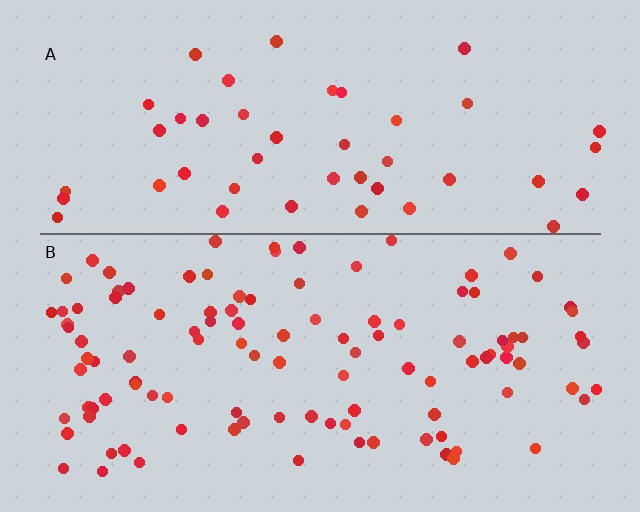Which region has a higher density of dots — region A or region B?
B (the bottom).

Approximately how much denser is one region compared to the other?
Approximately 2.3× — region B over region A.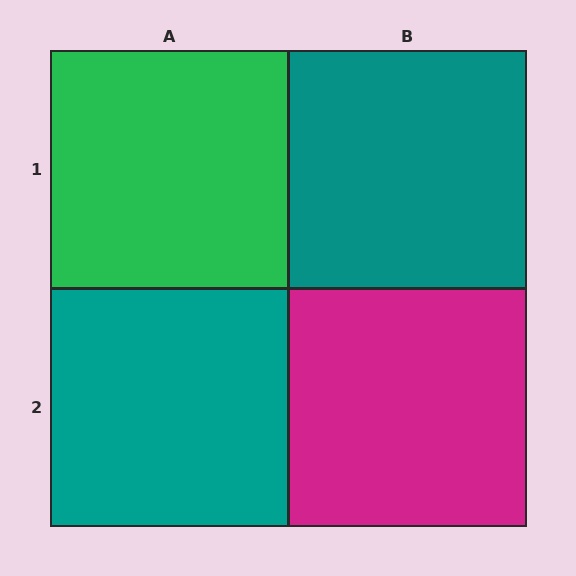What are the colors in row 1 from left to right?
Green, teal.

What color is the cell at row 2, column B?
Magenta.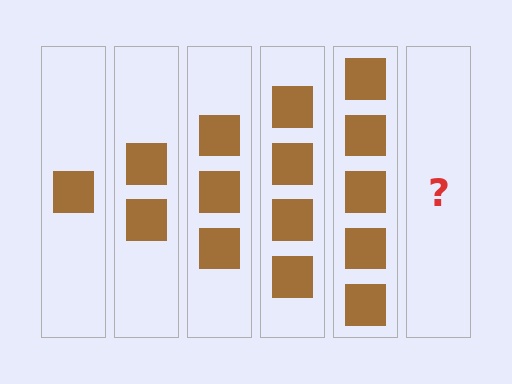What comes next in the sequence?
The next element should be 6 squares.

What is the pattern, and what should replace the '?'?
The pattern is that each step adds one more square. The '?' should be 6 squares.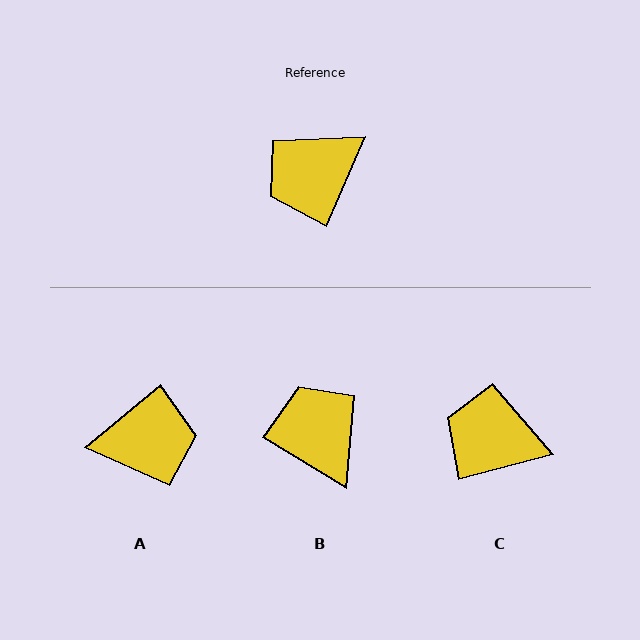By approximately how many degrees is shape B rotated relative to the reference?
Approximately 98 degrees clockwise.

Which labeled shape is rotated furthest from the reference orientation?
A, about 153 degrees away.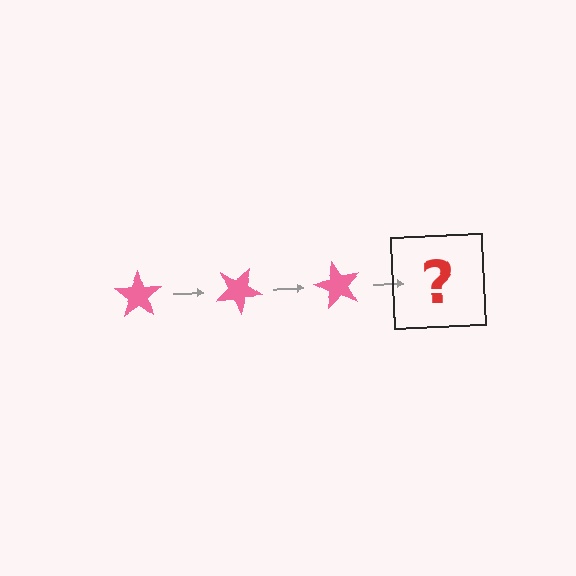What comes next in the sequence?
The next element should be a pink star rotated 90 degrees.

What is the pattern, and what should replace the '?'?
The pattern is that the star rotates 30 degrees each step. The '?' should be a pink star rotated 90 degrees.